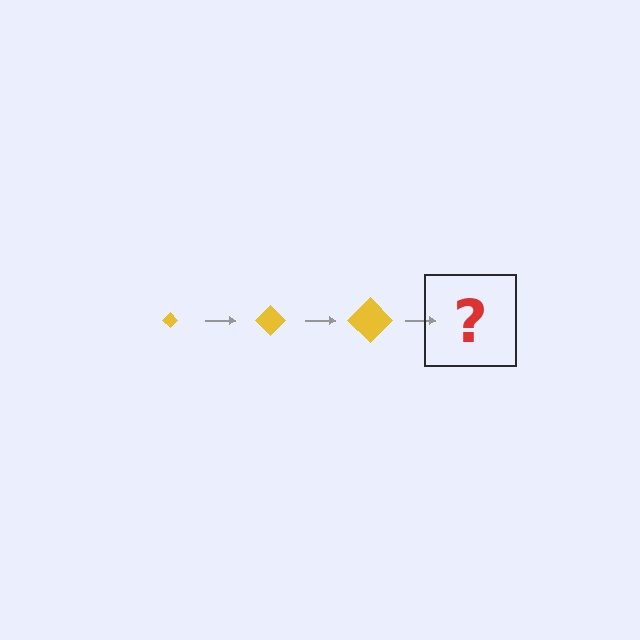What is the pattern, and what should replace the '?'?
The pattern is that the diamond gets progressively larger each step. The '?' should be a yellow diamond, larger than the previous one.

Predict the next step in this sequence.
The next step is a yellow diamond, larger than the previous one.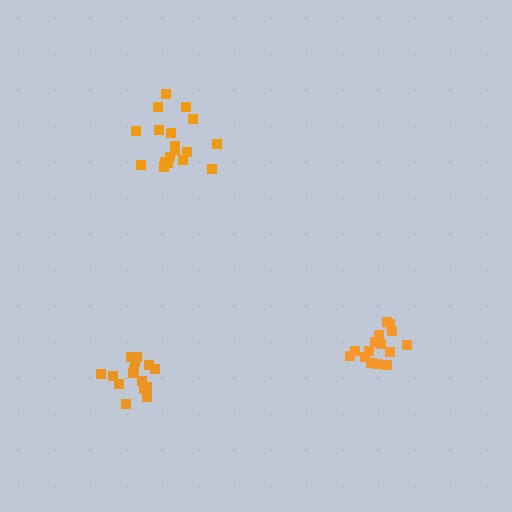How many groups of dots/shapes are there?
There are 3 groups.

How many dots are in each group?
Group 1: 15 dots, Group 2: 15 dots, Group 3: 18 dots (48 total).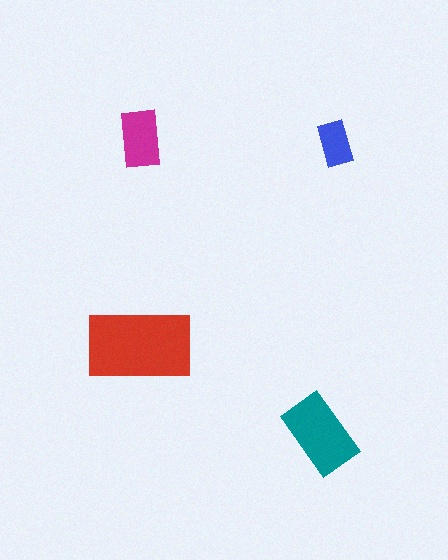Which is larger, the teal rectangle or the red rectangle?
The red one.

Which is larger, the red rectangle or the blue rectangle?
The red one.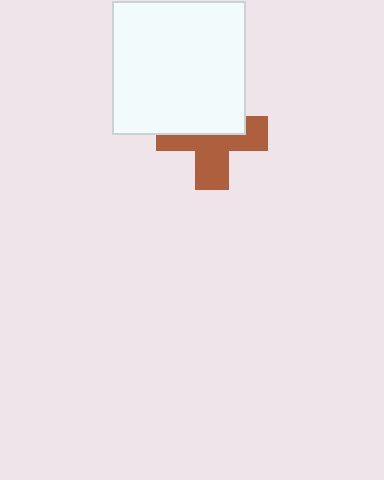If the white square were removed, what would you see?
You would see the complete brown cross.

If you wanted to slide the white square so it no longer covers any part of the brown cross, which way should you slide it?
Slide it up — that is the most direct way to separate the two shapes.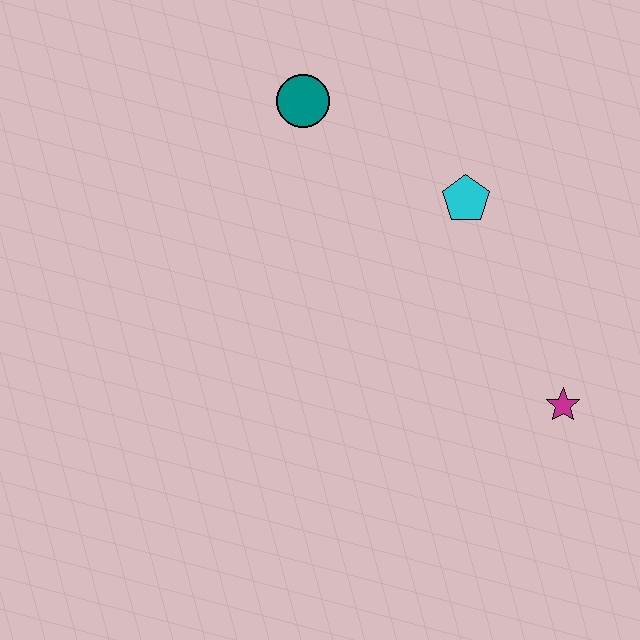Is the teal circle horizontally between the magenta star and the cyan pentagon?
No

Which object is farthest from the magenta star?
The teal circle is farthest from the magenta star.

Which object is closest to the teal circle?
The cyan pentagon is closest to the teal circle.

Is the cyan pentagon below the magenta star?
No